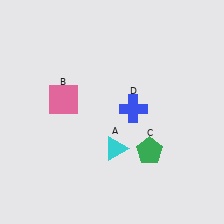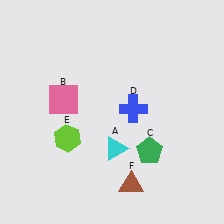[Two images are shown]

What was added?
A lime hexagon (E), a brown triangle (F) were added in Image 2.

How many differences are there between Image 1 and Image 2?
There are 2 differences between the two images.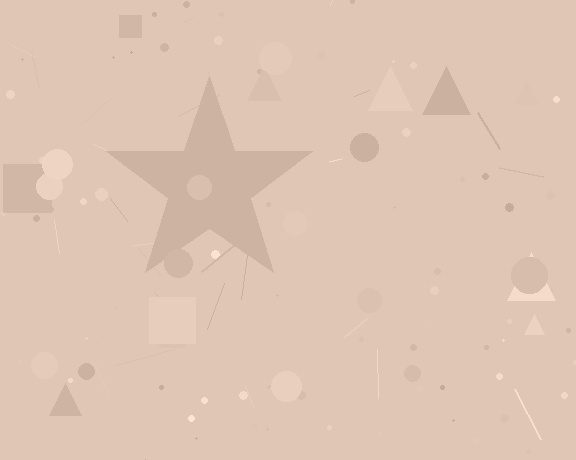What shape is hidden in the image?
A star is hidden in the image.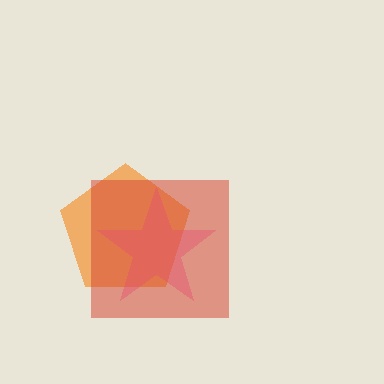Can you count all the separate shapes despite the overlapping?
Yes, there are 3 separate shapes.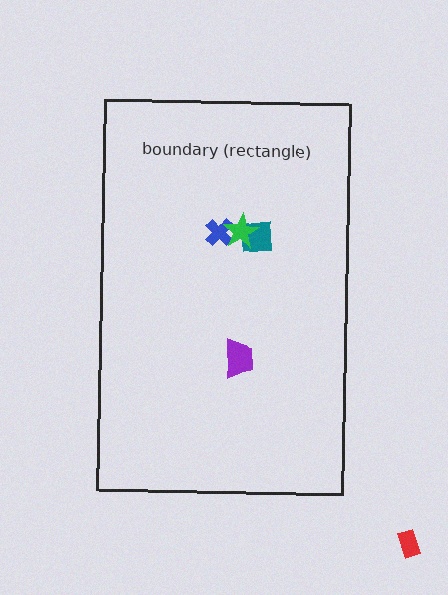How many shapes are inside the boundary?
4 inside, 1 outside.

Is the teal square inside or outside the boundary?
Inside.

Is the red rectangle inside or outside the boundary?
Outside.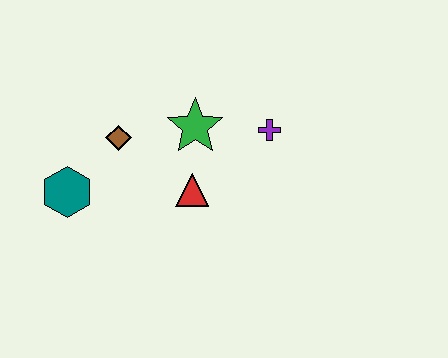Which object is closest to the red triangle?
The green star is closest to the red triangle.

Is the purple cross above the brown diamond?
Yes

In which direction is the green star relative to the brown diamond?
The green star is to the right of the brown diamond.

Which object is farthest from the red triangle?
The teal hexagon is farthest from the red triangle.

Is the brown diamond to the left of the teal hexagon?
No